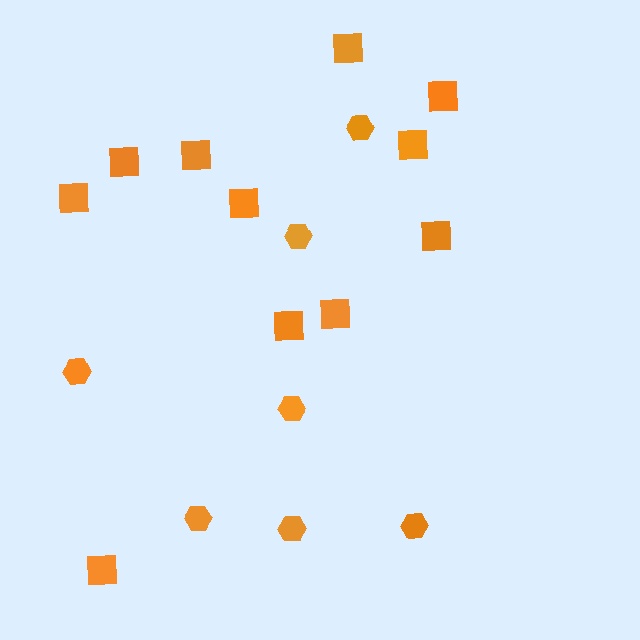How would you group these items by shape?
There are 2 groups: one group of hexagons (7) and one group of squares (11).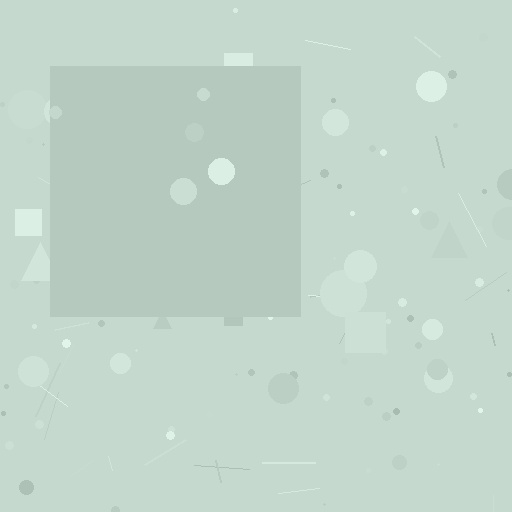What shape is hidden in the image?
A square is hidden in the image.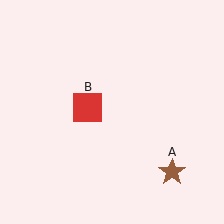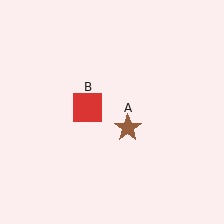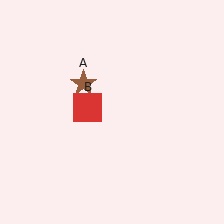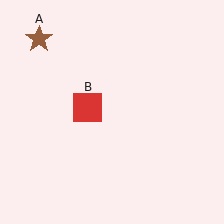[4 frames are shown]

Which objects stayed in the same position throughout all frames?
Red square (object B) remained stationary.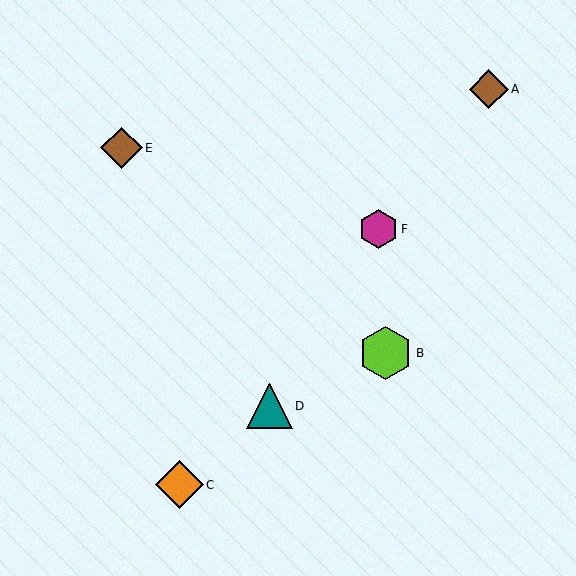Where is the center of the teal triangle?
The center of the teal triangle is at (269, 406).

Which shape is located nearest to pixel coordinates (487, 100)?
The brown diamond (labeled A) at (489, 89) is nearest to that location.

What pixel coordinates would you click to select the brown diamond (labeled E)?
Click at (121, 148) to select the brown diamond E.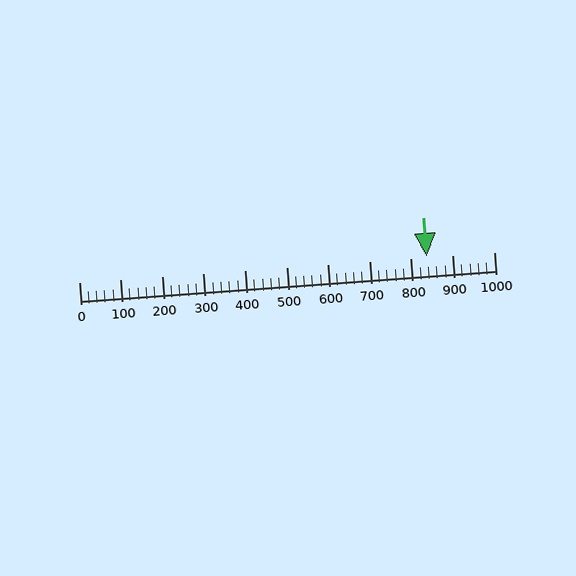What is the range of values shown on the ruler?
The ruler shows values from 0 to 1000.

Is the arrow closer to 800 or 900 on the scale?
The arrow is closer to 800.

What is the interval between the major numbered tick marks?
The major tick marks are spaced 100 units apart.